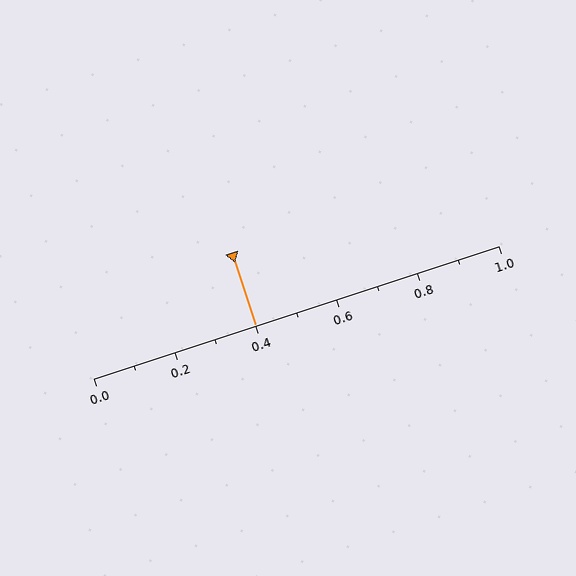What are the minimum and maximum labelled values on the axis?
The axis runs from 0.0 to 1.0.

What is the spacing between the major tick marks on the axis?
The major ticks are spaced 0.2 apart.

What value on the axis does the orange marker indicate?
The marker indicates approximately 0.4.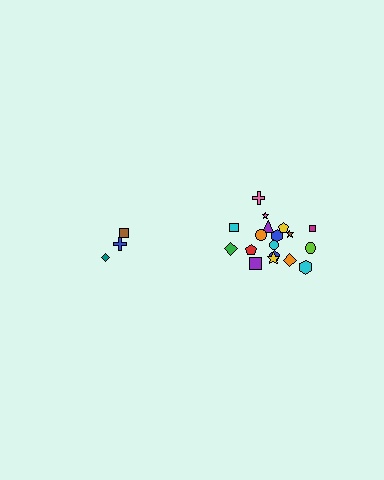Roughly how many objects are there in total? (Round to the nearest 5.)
Roughly 20 objects in total.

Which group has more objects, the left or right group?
The right group.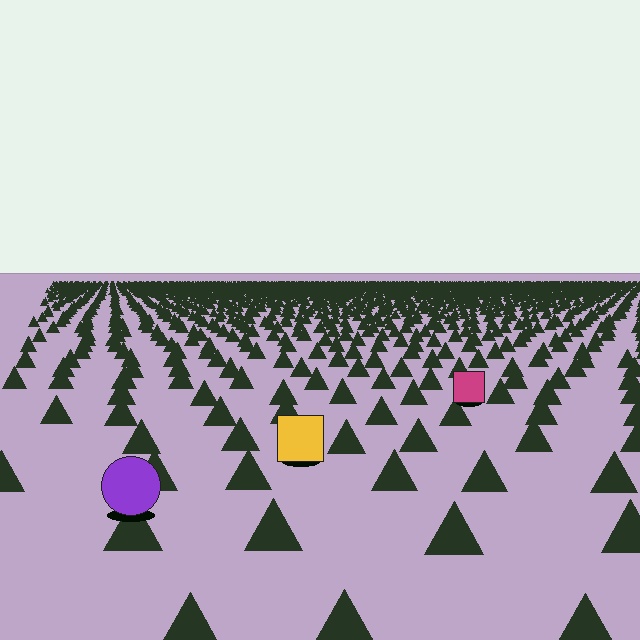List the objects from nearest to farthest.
From nearest to farthest: the purple circle, the yellow square, the magenta square.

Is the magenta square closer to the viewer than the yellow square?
No. The yellow square is closer — you can tell from the texture gradient: the ground texture is coarser near it.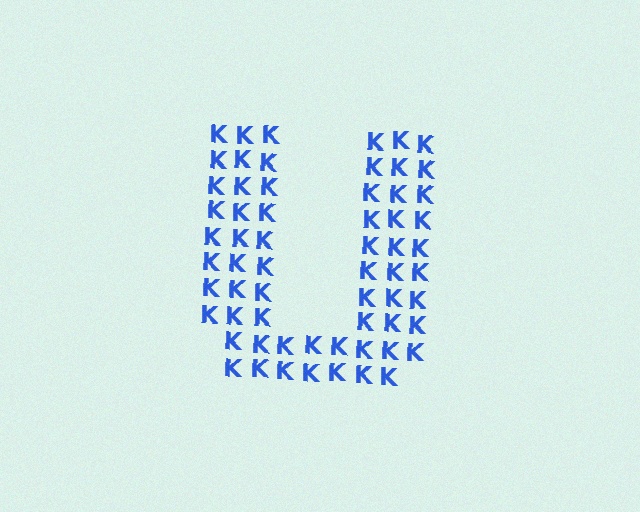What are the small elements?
The small elements are letter K's.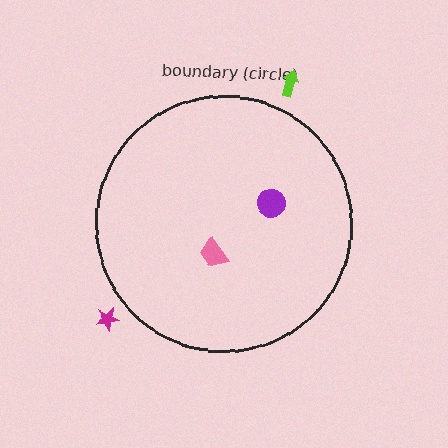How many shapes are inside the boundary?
2 inside, 2 outside.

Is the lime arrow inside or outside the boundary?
Outside.